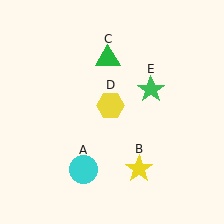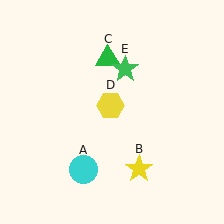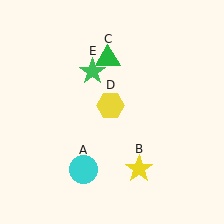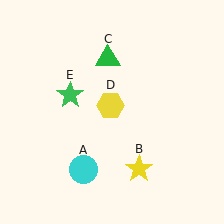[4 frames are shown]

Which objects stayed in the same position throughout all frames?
Cyan circle (object A) and yellow star (object B) and green triangle (object C) and yellow hexagon (object D) remained stationary.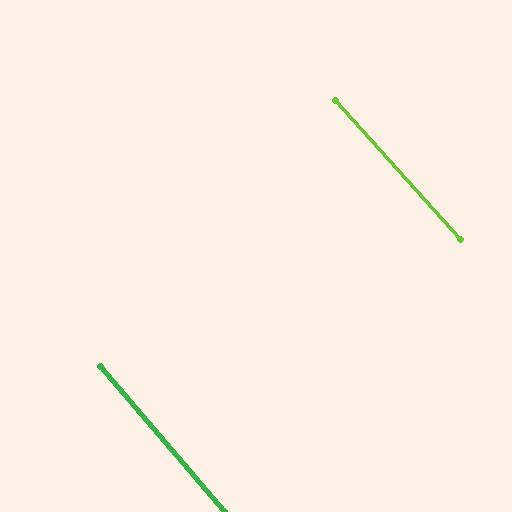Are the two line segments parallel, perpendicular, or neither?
Parallel — their directions differ by only 1.7°.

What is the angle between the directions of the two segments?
Approximately 2 degrees.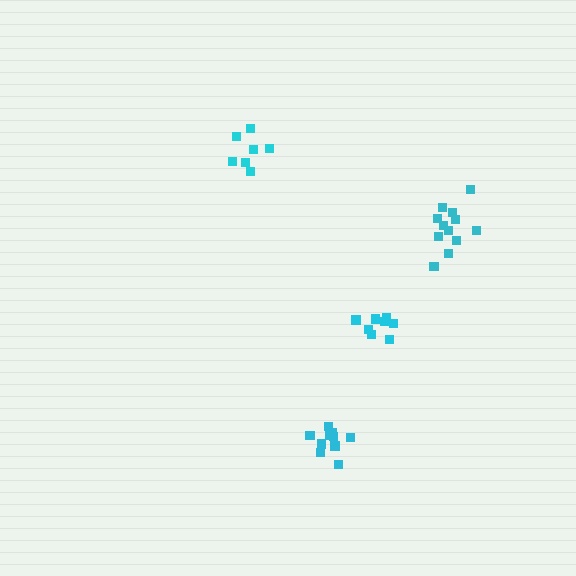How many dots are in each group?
Group 1: 12 dots, Group 2: 8 dots, Group 3: 7 dots, Group 4: 10 dots (37 total).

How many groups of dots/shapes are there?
There are 4 groups.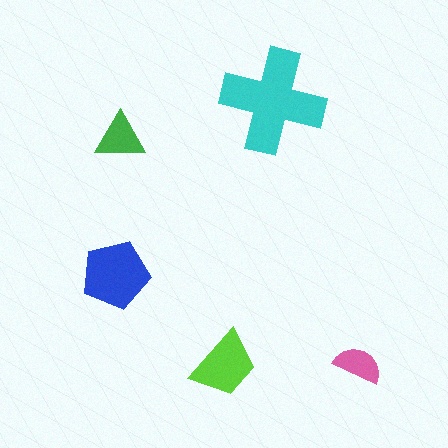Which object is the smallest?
The pink semicircle.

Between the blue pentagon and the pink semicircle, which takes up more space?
The blue pentagon.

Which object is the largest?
The cyan cross.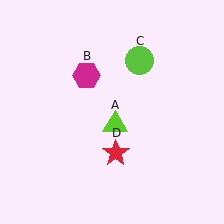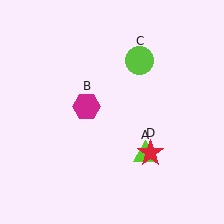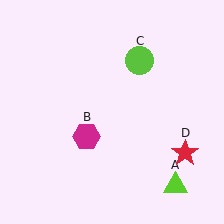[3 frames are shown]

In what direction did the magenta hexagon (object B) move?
The magenta hexagon (object B) moved down.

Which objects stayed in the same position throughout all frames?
Lime circle (object C) remained stationary.